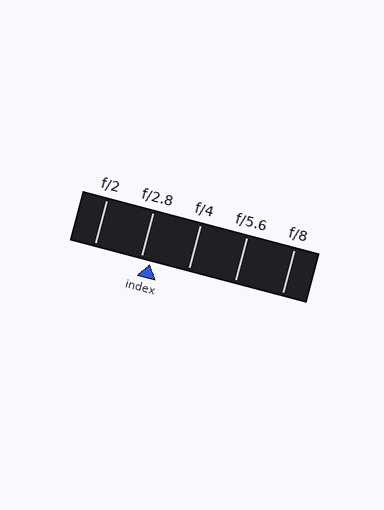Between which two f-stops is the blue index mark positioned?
The index mark is between f/2.8 and f/4.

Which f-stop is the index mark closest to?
The index mark is closest to f/2.8.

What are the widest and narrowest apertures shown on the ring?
The widest aperture shown is f/2 and the narrowest is f/8.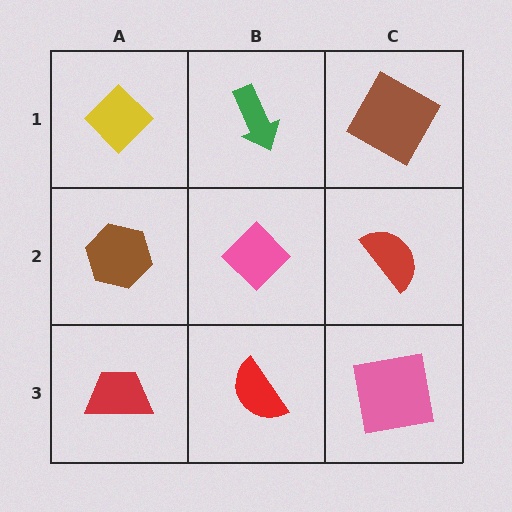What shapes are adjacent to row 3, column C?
A red semicircle (row 2, column C), a red semicircle (row 3, column B).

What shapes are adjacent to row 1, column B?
A pink diamond (row 2, column B), a yellow diamond (row 1, column A), a brown square (row 1, column C).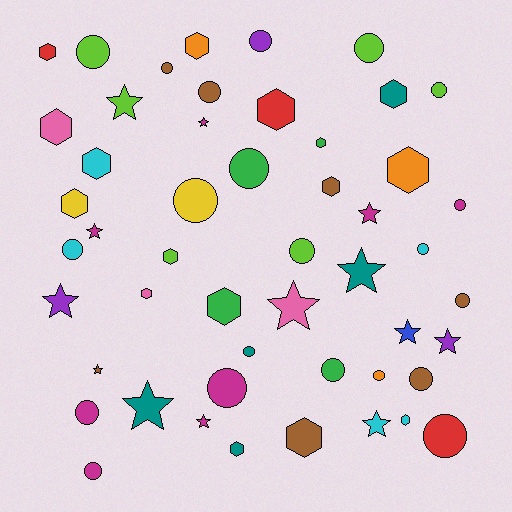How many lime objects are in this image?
There are 6 lime objects.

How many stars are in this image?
There are 13 stars.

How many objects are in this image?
There are 50 objects.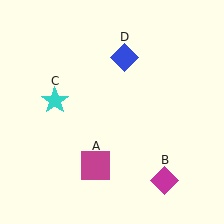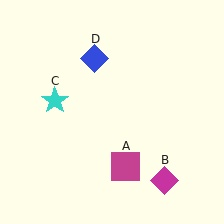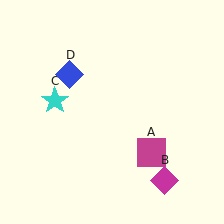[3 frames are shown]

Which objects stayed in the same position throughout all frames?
Magenta diamond (object B) and cyan star (object C) remained stationary.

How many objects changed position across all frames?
2 objects changed position: magenta square (object A), blue diamond (object D).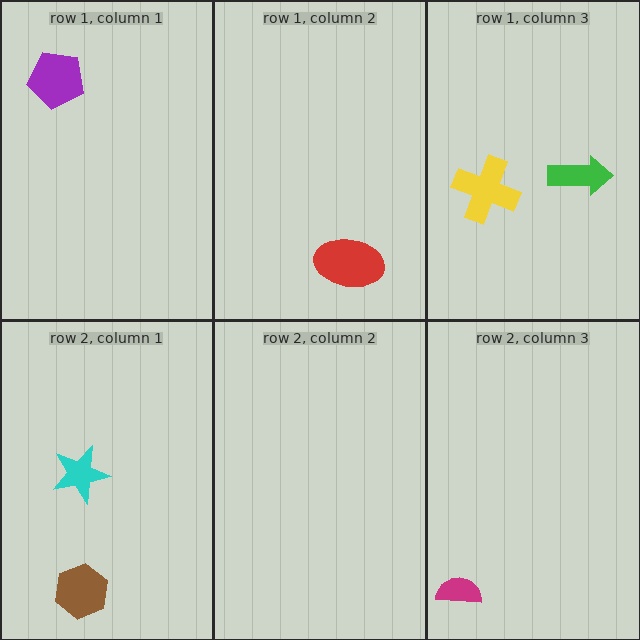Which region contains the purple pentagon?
The row 1, column 1 region.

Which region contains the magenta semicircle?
The row 2, column 3 region.